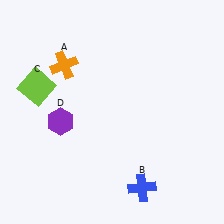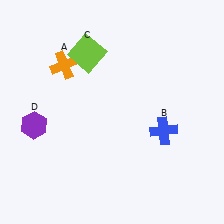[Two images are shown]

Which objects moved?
The objects that moved are: the blue cross (B), the lime square (C), the purple hexagon (D).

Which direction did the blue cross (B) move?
The blue cross (B) moved up.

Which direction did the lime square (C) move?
The lime square (C) moved right.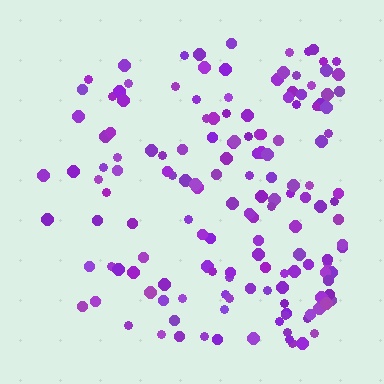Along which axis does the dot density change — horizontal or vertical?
Horizontal.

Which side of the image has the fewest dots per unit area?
The left.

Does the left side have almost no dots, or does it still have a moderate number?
Still a moderate number, just noticeably fewer than the right.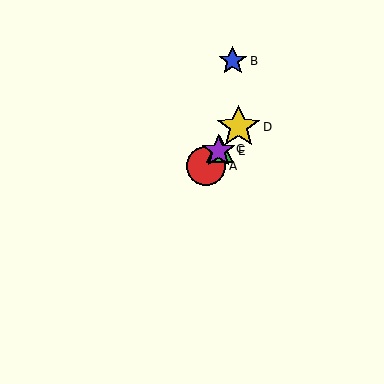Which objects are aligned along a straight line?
Objects A, C, D, E are aligned along a straight line.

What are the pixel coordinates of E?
Object E is at (219, 151).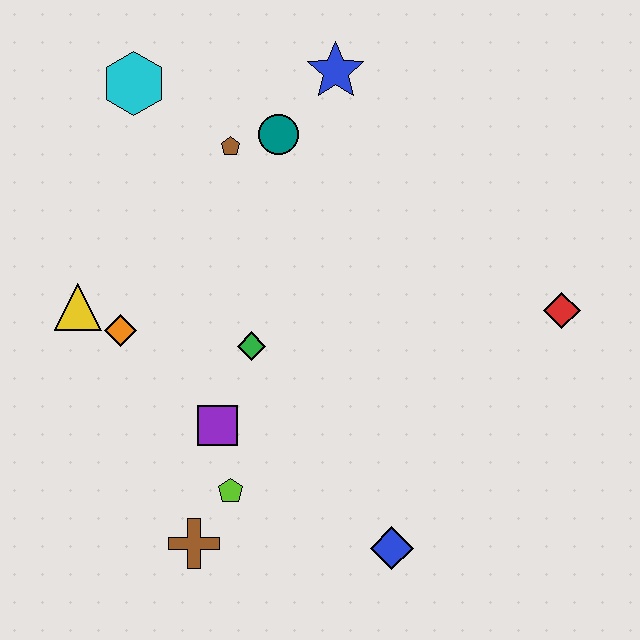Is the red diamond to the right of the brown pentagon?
Yes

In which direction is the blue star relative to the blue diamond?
The blue star is above the blue diamond.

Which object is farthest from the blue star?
The brown cross is farthest from the blue star.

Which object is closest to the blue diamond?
The lime pentagon is closest to the blue diamond.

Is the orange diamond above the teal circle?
No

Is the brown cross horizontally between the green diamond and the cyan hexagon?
Yes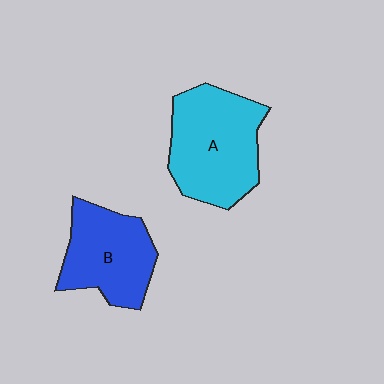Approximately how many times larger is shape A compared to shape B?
Approximately 1.3 times.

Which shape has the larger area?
Shape A (cyan).